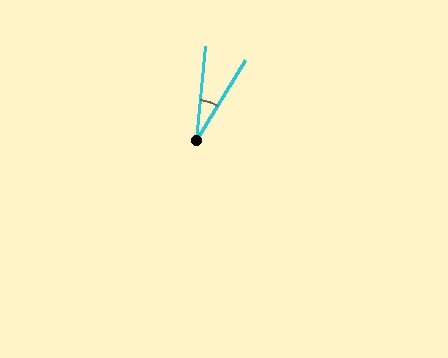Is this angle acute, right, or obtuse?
It is acute.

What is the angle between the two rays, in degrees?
Approximately 26 degrees.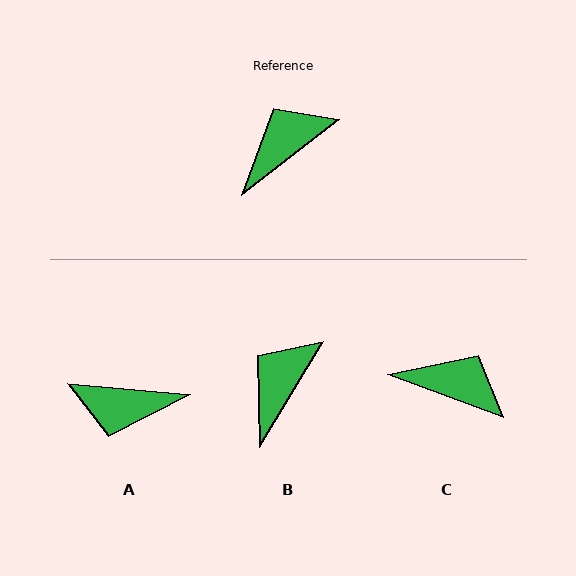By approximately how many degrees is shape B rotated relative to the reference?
Approximately 21 degrees counter-clockwise.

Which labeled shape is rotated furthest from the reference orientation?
A, about 137 degrees away.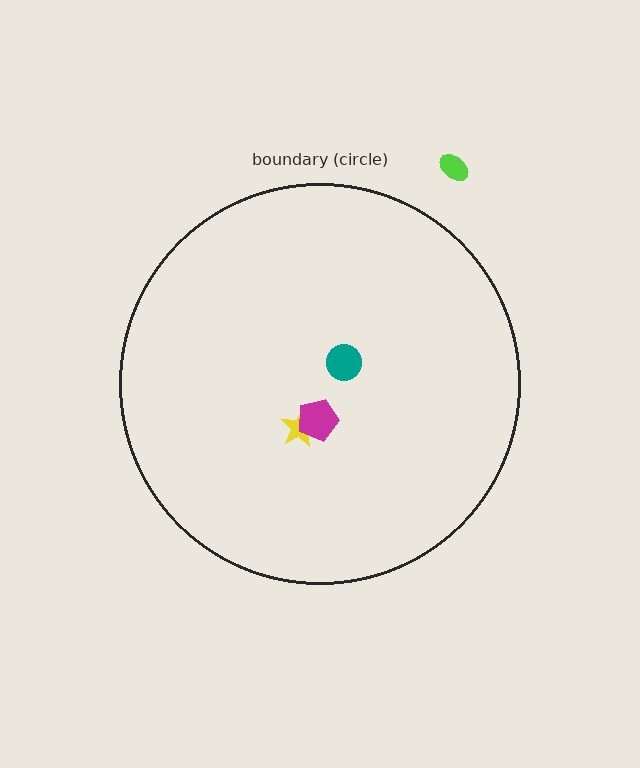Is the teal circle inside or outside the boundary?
Inside.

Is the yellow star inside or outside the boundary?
Inside.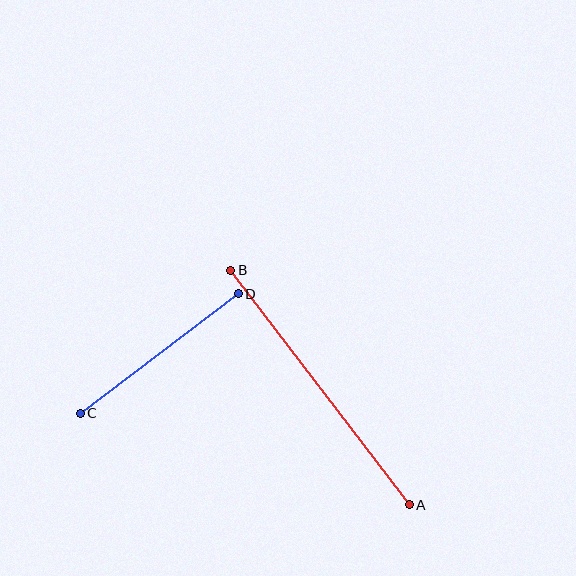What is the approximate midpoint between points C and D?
The midpoint is at approximately (159, 354) pixels.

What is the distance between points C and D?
The distance is approximately 198 pixels.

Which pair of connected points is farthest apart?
Points A and B are farthest apart.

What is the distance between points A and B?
The distance is approximately 294 pixels.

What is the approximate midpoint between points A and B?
The midpoint is at approximately (320, 388) pixels.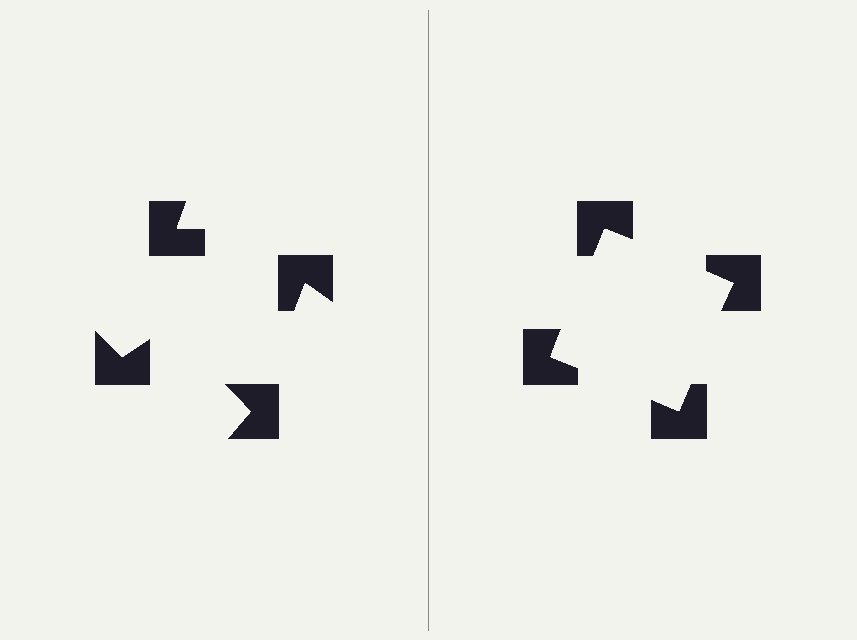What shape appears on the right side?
An illusory square.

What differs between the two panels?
The notched squares are positioned identically on both sides; only the wedge orientations differ. On the right they align to a square; on the left they are misaligned.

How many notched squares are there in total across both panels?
8 — 4 on each side.